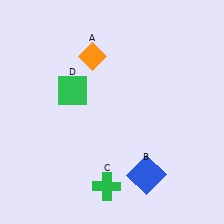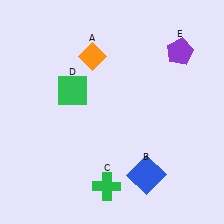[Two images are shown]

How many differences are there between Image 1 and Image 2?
There is 1 difference between the two images.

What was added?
A purple pentagon (E) was added in Image 2.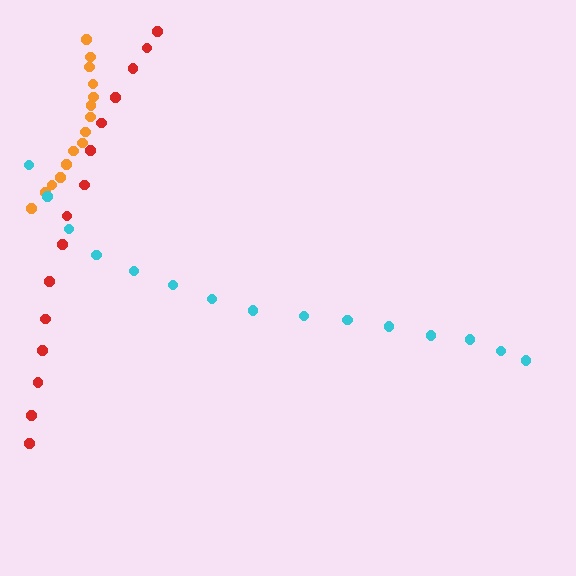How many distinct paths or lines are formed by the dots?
There are 3 distinct paths.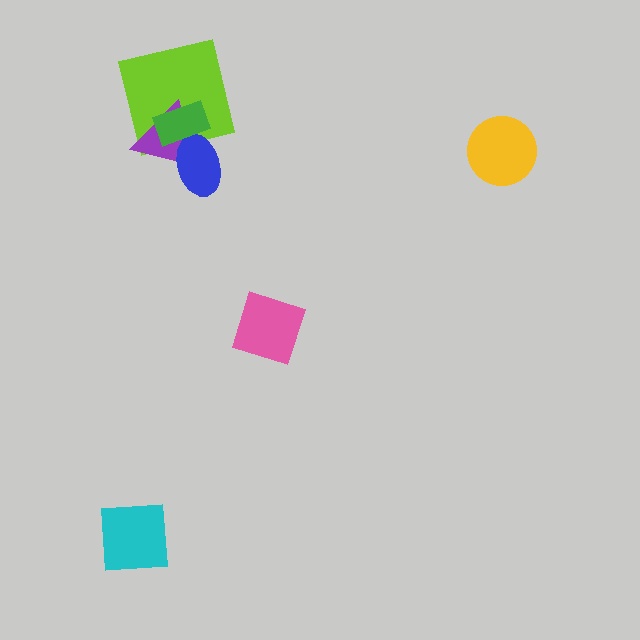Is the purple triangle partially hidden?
Yes, it is partially covered by another shape.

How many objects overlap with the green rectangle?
3 objects overlap with the green rectangle.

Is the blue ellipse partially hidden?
Yes, it is partially covered by another shape.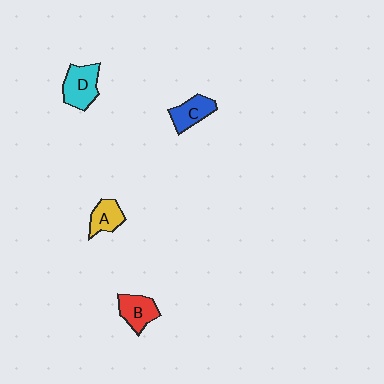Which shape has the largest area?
Shape D (cyan).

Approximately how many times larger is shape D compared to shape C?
Approximately 1.3 times.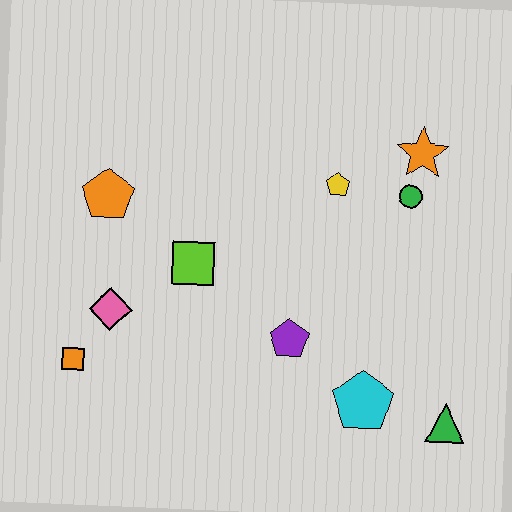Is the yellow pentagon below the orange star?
Yes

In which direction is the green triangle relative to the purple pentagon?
The green triangle is to the right of the purple pentagon.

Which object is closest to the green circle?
The orange star is closest to the green circle.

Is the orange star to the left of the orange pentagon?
No